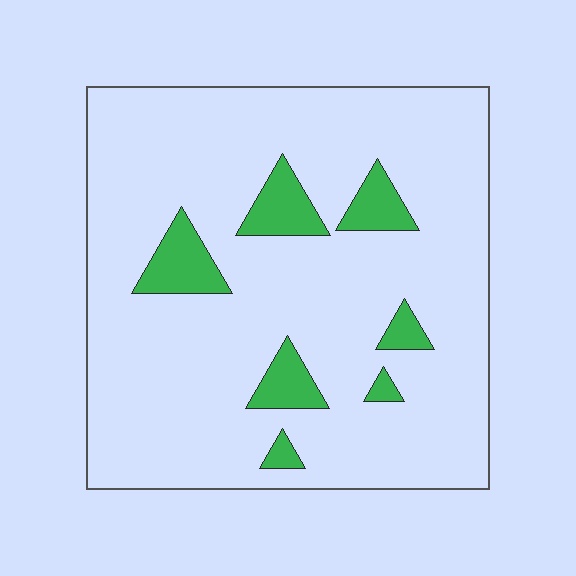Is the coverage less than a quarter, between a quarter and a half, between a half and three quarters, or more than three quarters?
Less than a quarter.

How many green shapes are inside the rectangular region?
7.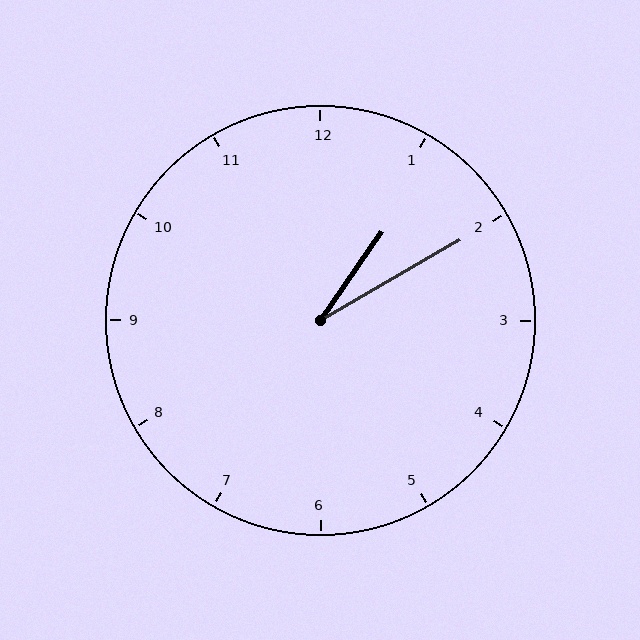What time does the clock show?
1:10.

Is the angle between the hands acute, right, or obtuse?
It is acute.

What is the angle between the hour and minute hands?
Approximately 25 degrees.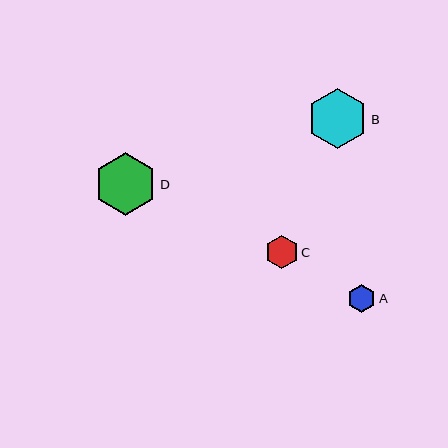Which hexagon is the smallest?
Hexagon A is the smallest with a size of approximately 28 pixels.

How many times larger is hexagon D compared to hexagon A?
Hexagon D is approximately 2.2 times the size of hexagon A.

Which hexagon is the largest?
Hexagon D is the largest with a size of approximately 62 pixels.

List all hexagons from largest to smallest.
From largest to smallest: D, B, C, A.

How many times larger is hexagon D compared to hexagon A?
Hexagon D is approximately 2.2 times the size of hexagon A.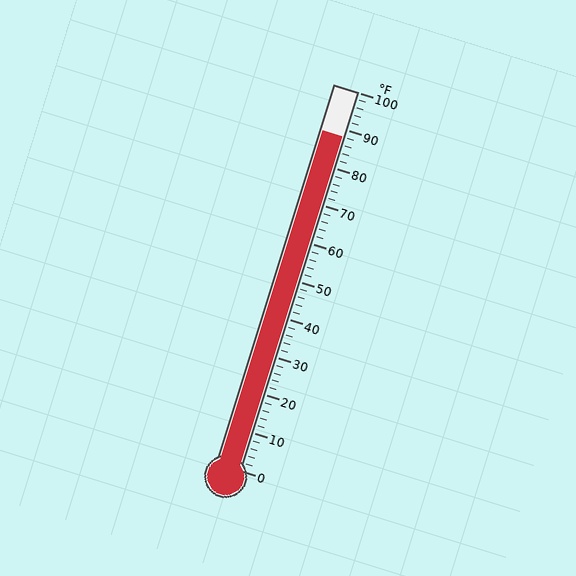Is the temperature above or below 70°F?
The temperature is above 70°F.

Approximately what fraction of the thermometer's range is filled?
The thermometer is filled to approximately 90% of its range.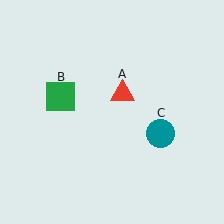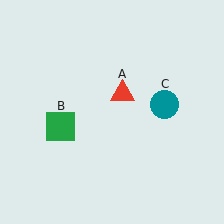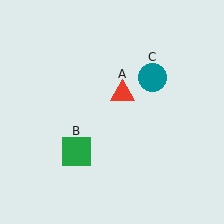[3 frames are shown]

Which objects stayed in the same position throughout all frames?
Red triangle (object A) remained stationary.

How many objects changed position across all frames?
2 objects changed position: green square (object B), teal circle (object C).